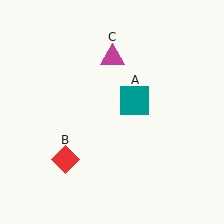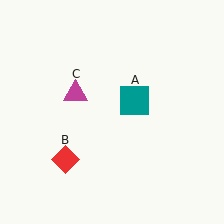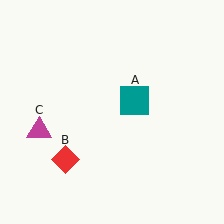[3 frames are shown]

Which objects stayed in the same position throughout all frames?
Teal square (object A) and red diamond (object B) remained stationary.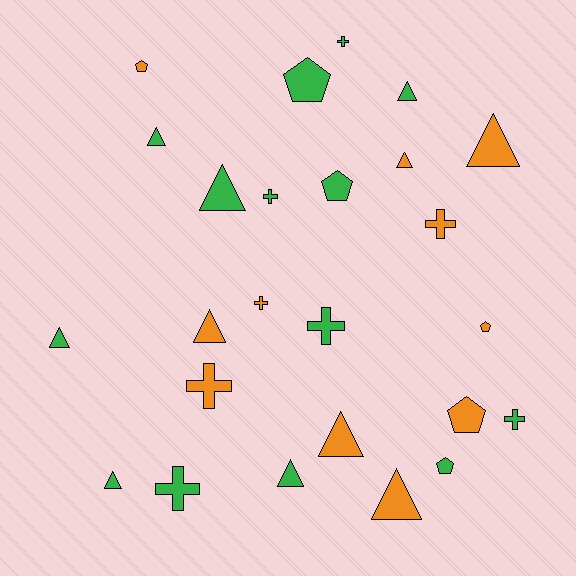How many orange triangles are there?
There are 5 orange triangles.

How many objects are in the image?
There are 25 objects.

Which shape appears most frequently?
Triangle, with 11 objects.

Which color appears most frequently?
Green, with 14 objects.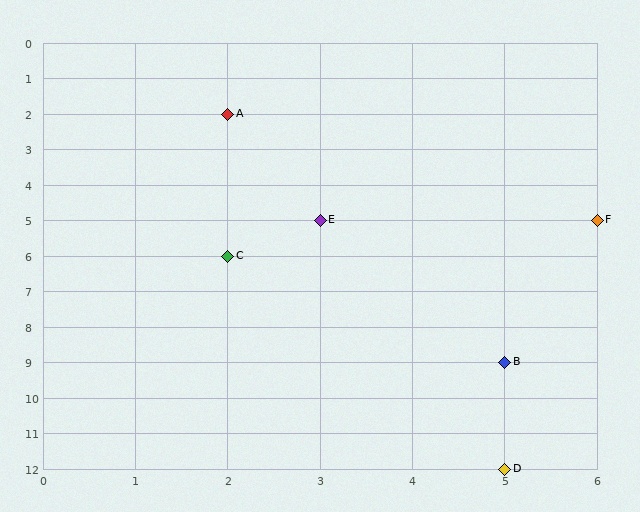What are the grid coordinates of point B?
Point B is at grid coordinates (5, 9).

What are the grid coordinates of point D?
Point D is at grid coordinates (5, 12).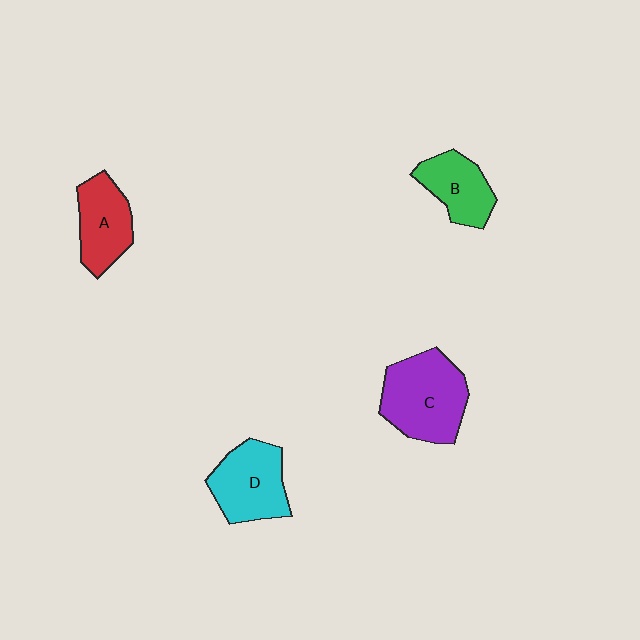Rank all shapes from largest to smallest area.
From largest to smallest: C (purple), D (cyan), A (red), B (green).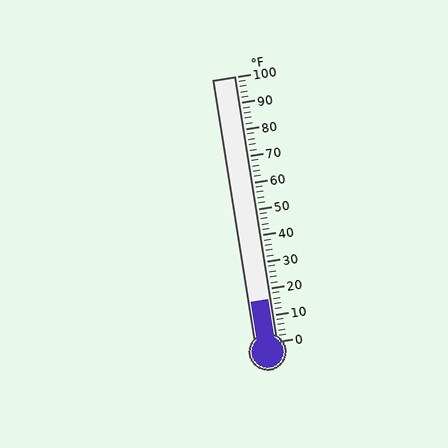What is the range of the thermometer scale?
The thermometer scale ranges from 0°F to 100°F.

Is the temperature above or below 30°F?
The temperature is below 30°F.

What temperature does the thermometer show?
The thermometer shows approximately 16°F.